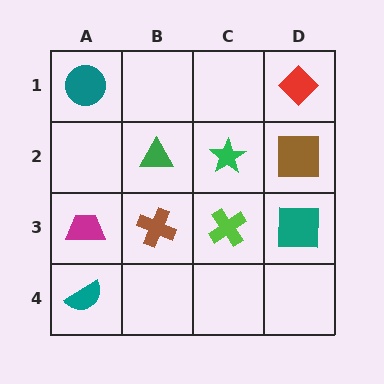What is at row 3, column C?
A lime cross.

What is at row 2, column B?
A green triangle.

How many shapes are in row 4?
1 shape.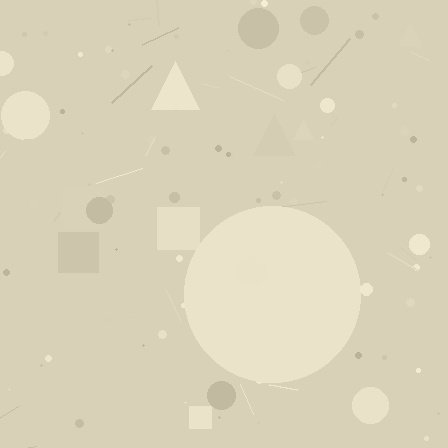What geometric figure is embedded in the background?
A circle is embedded in the background.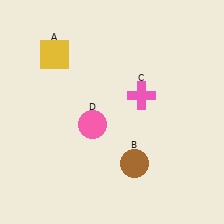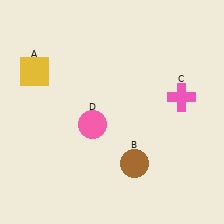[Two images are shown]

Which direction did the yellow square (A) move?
The yellow square (A) moved left.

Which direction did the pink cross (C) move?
The pink cross (C) moved right.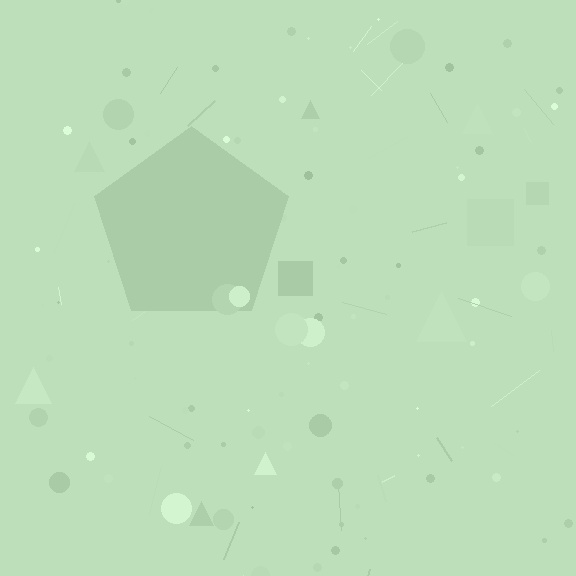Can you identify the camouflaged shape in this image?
The camouflaged shape is a pentagon.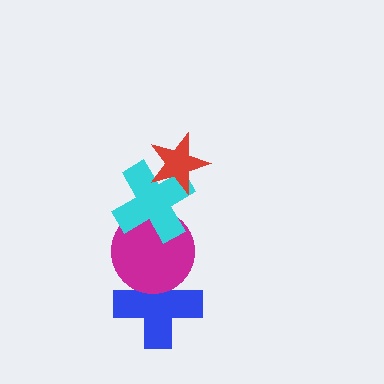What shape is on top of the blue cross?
The magenta circle is on top of the blue cross.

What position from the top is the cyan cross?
The cyan cross is 2nd from the top.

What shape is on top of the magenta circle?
The cyan cross is on top of the magenta circle.